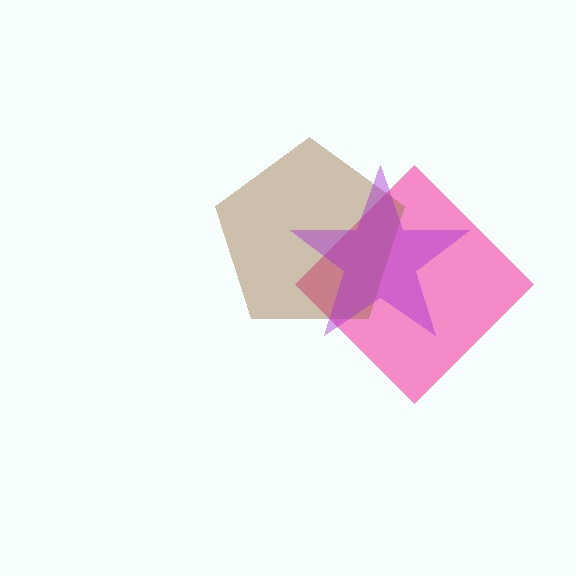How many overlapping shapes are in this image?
There are 3 overlapping shapes in the image.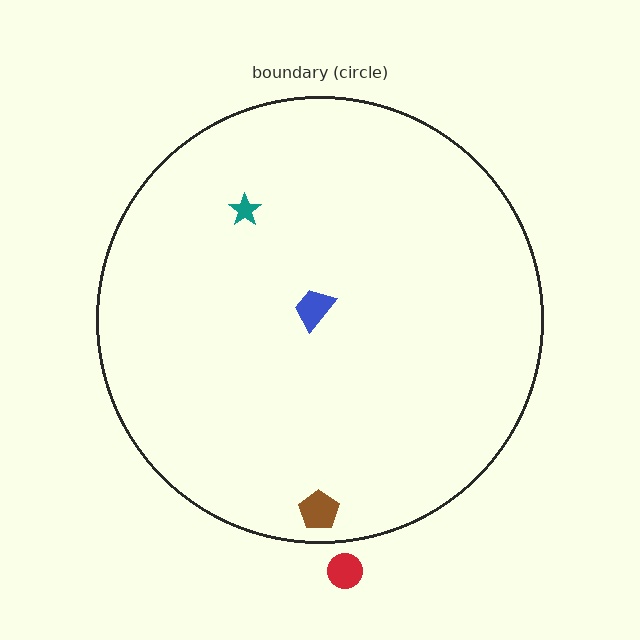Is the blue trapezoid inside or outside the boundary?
Inside.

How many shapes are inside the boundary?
3 inside, 1 outside.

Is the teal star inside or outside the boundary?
Inside.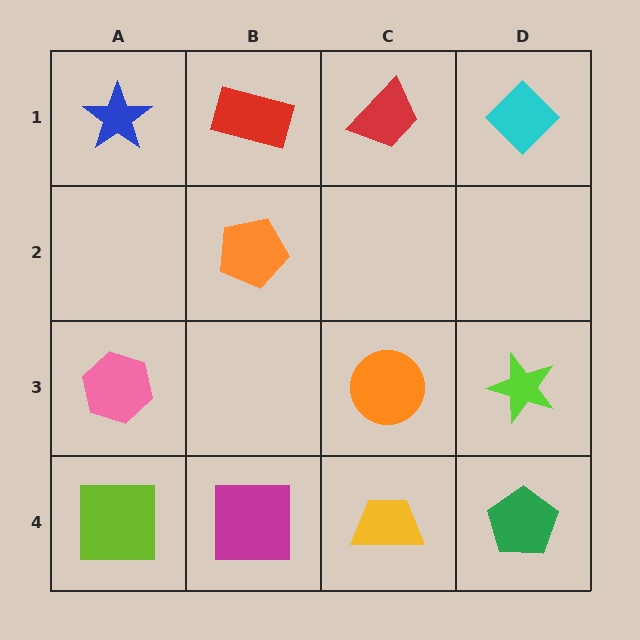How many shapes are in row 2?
1 shape.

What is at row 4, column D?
A green pentagon.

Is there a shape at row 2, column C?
No, that cell is empty.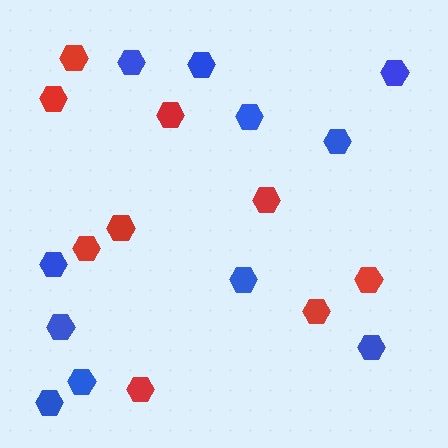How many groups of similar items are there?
There are 2 groups: one group of red hexagons (9) and one group of blue hexagons (11).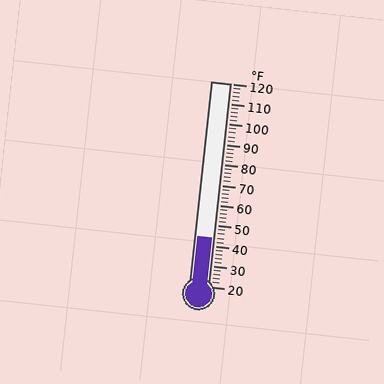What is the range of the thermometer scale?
The thermometer scale ranges from 20°F to 120°F.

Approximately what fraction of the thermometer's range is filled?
The thermometer is filled to approximately 25% of its range.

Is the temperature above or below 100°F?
The temperature is below 100°F.